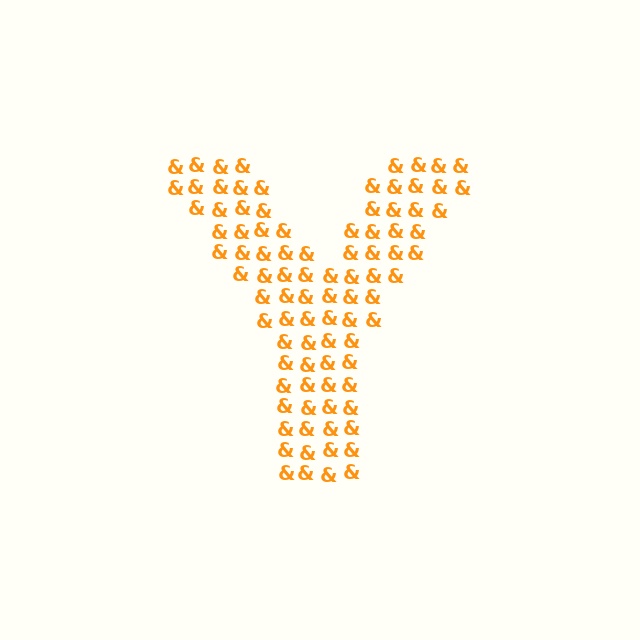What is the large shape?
The large shape is the letter Y.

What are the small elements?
The small elements are ampersands.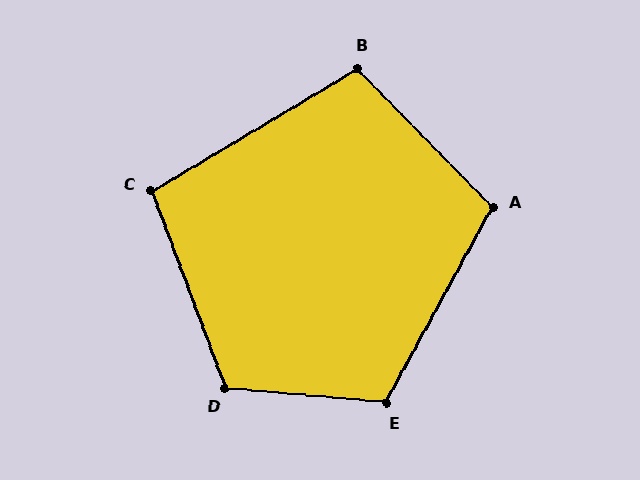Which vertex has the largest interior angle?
D, at approximately 116 degrees.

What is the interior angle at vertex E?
Approximately 113 degrees (obtuse).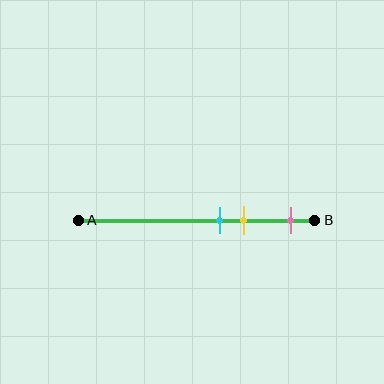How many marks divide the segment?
There are 3 marks dividing the segment.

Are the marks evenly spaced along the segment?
No, the marks are not evenly spaced.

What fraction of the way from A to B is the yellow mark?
The yellow mark is approximately 70% (0.7) of the way from A to B.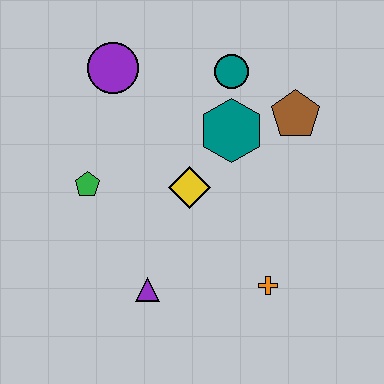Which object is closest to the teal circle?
The teal hexagon is closest to the teal circle.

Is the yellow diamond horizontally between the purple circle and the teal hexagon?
Yes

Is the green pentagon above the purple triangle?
Yes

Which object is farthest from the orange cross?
The purple circle is farthest from the orange cross.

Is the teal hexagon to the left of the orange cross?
Yes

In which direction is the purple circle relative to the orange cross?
The purple circle is above the orange cross.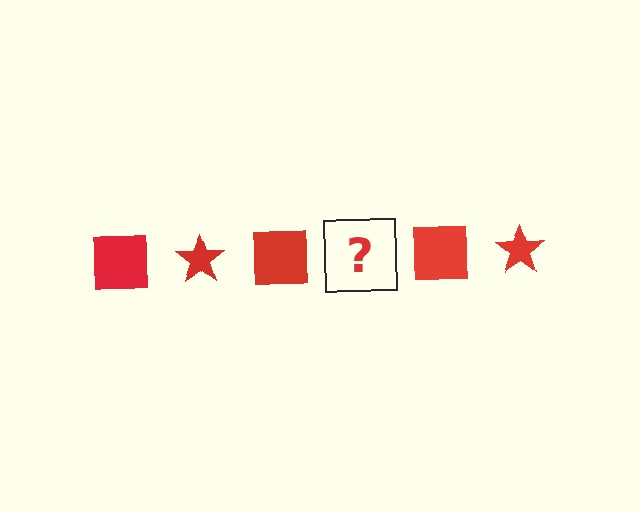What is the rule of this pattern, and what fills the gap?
The rule is that the pattern cycles through square, star shapes in red. The gap should be filled with a red star.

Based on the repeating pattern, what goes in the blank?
The blank should be a red star.